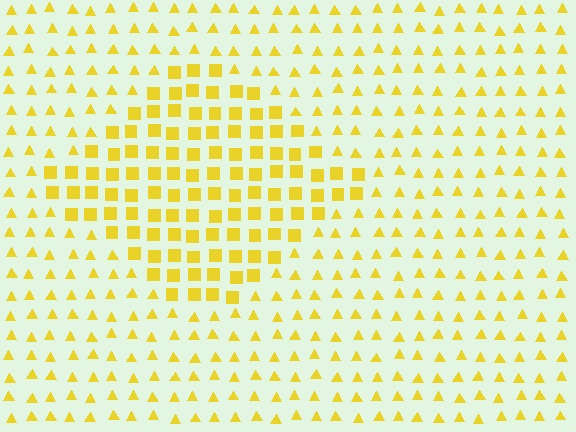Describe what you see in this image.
The image is filled with small yellow elements arranged in a uniform grid. A diamond-shaped region contains squares, while the surrounding area contains triangles. The boundary is defined purely by the change in element shape.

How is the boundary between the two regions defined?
The boundary is defined by a change in element shape: squares inside vs. triangles outside. All elements share the same color and spacing.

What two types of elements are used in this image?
The image uses squares inside the diamond region and triangles outside it.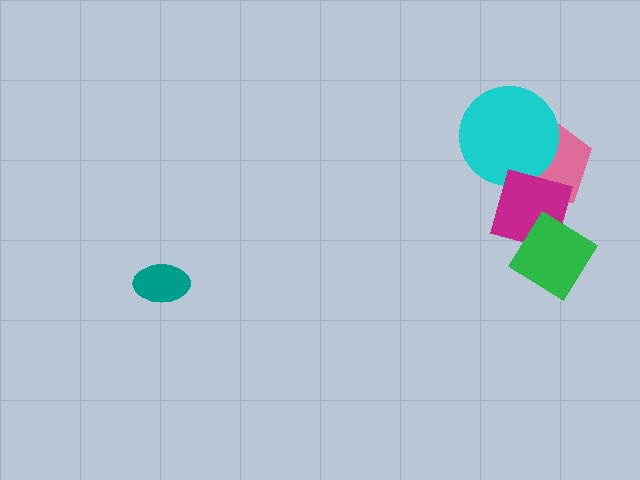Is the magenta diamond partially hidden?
Yes, it is partially covered by another shape.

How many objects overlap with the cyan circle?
2 objects overlap with the cyan circle.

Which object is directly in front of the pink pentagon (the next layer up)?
The cyan circle is directly in front of the pink pentagon.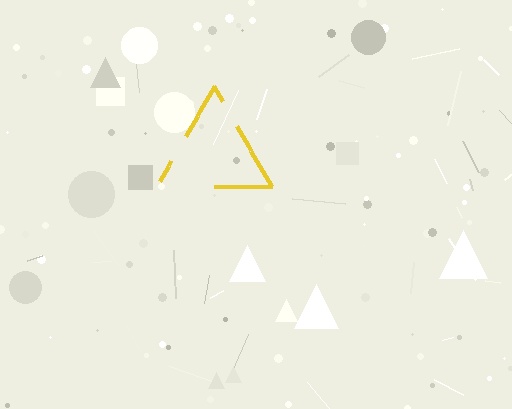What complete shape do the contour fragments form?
The contour fragments form a triangle.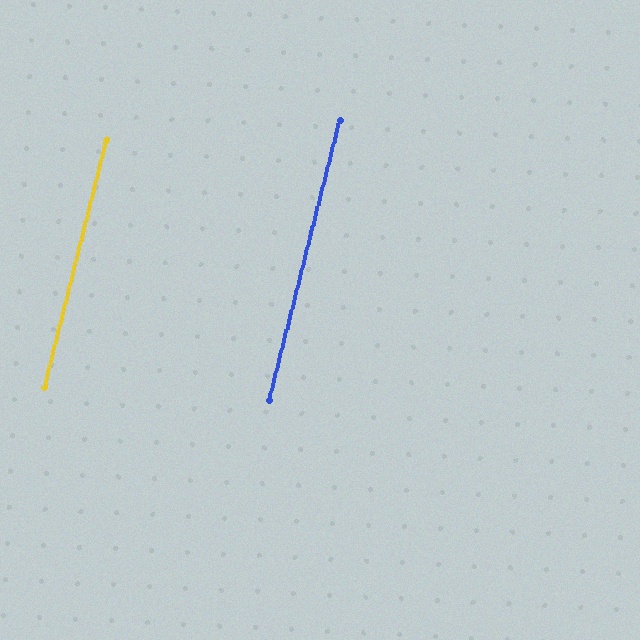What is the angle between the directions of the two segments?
Approximately 0 degrees.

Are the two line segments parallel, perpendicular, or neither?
Parallel — their directions differ by only 0.1°.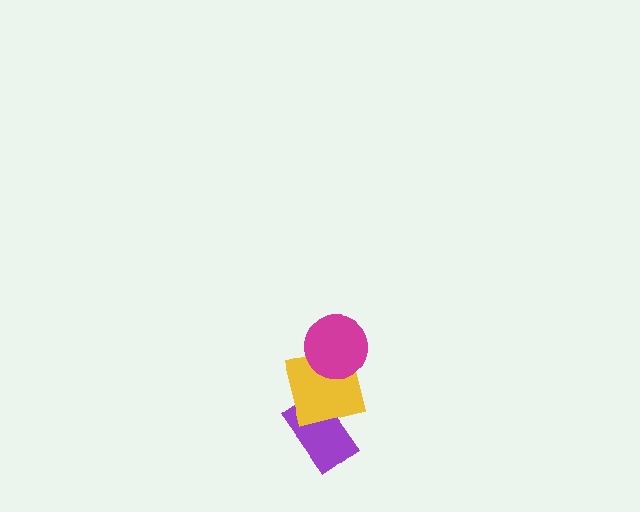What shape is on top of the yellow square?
The magenta circle is on top of the yellow square.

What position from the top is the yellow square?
The yellow square is 2nd from the top.